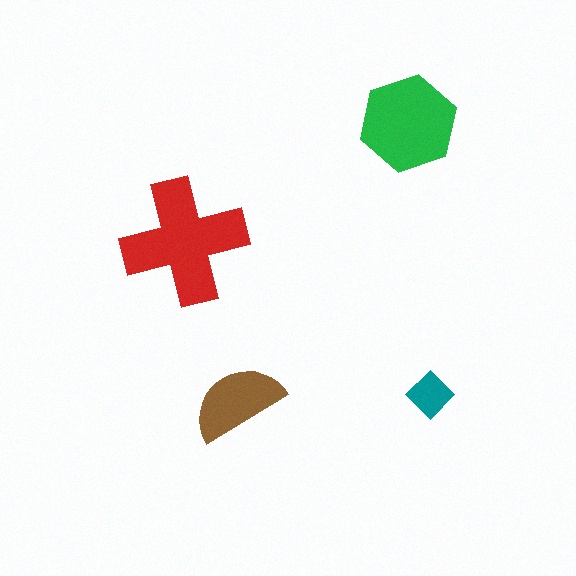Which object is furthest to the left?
The red cross is leftmost.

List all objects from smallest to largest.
The teal diamond, the brown semicircle, the green hexagon, the red cross.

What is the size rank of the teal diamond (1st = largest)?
4th.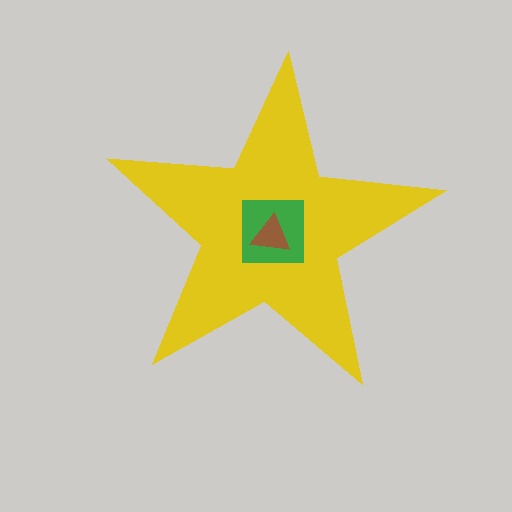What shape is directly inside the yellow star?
The green square.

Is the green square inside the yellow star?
Yes.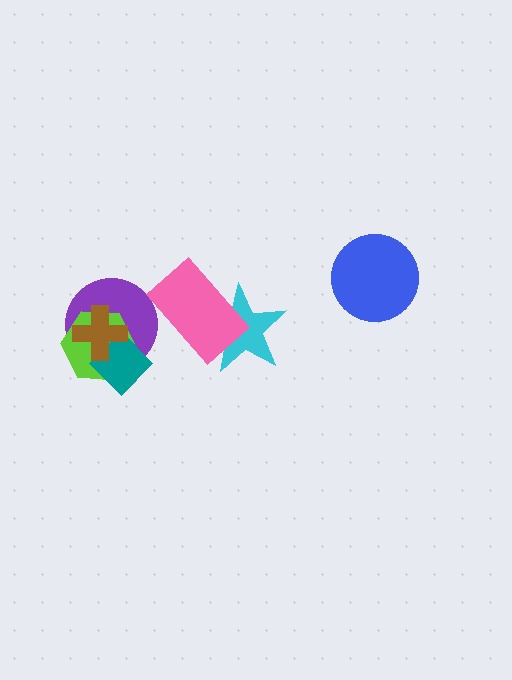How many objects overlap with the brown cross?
3 objects overlap with the brown cross.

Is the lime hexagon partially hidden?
Yes, it is partially covered by another shape.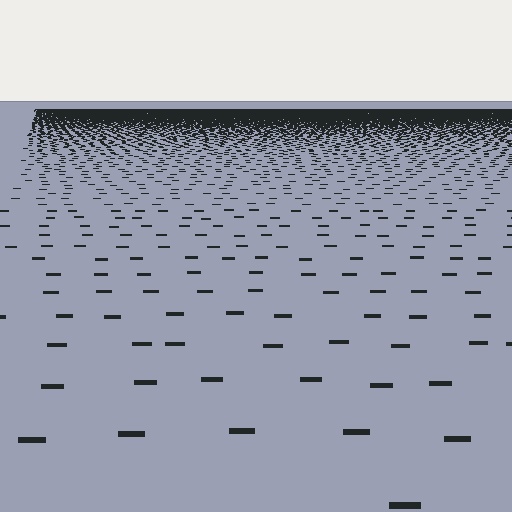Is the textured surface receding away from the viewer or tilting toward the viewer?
The surface is receding away from the viewer. Texture elements get smaller and denser toward the top.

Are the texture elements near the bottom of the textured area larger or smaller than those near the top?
Larger. Near the bottom, elements are closer to the viewer and appear at a bigger on-screen size.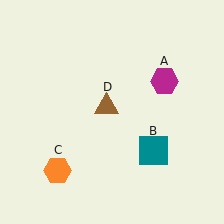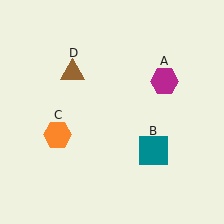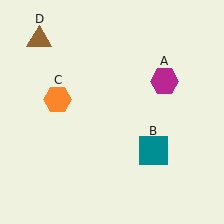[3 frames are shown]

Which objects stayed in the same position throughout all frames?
Magenta hexagon (object A) and teal square (object B) remained stationary.